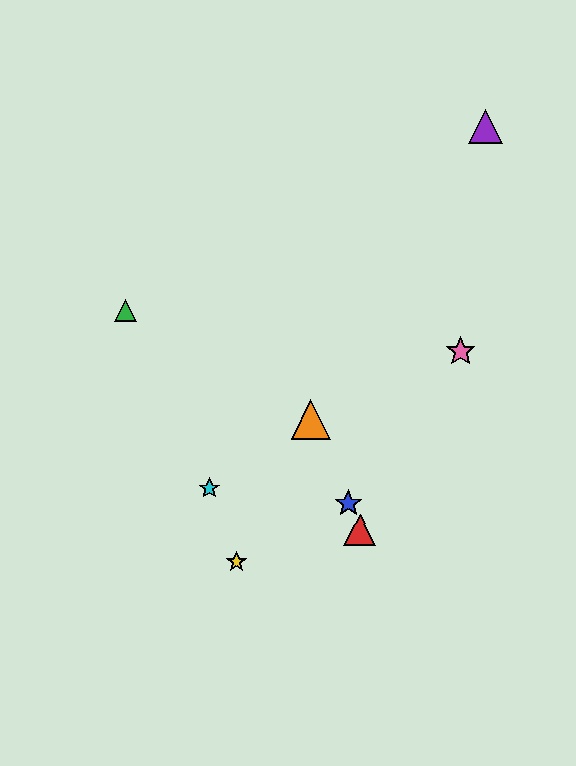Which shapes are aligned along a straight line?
The red triangle, the blue star, the orange triangle are aligned along a straight line.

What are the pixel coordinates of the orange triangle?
The orange triangle is at (311, 419).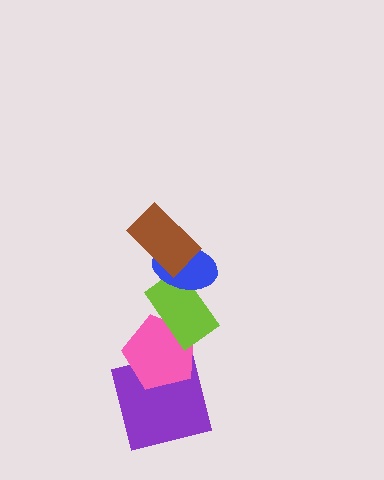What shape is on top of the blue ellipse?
The brown rectangle is on top of the blue ellipse.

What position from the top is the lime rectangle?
The lime rectangle is 3rd from the top.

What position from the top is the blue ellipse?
The blue ellipse is 2nd from the top.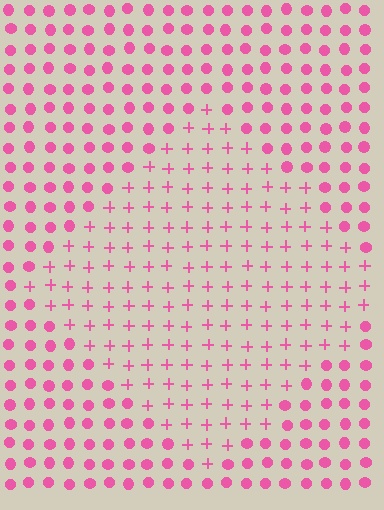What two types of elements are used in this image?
The image uses plus signs inside the diamond region and circles outside it.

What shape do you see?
I see a diamond.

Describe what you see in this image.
The image is filled with small pink elements arranged in a uniform grid. A diamond-shaped region contains plus signs, while the surrounding area contains circles. The boundary is defined purely by the change in element shape.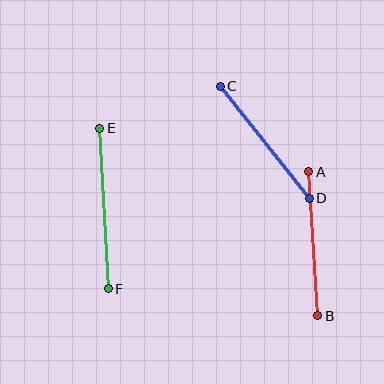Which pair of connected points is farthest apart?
Points E and F are farthest apart.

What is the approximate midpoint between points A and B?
The midpoint is at approximately (313, 244) pixels.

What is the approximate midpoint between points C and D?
The midpoint is at approximately (265, 142) pixels.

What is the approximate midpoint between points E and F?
The midpoint is at approximately (104, 209) pixels.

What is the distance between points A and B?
The distance is approximately 144 pixels.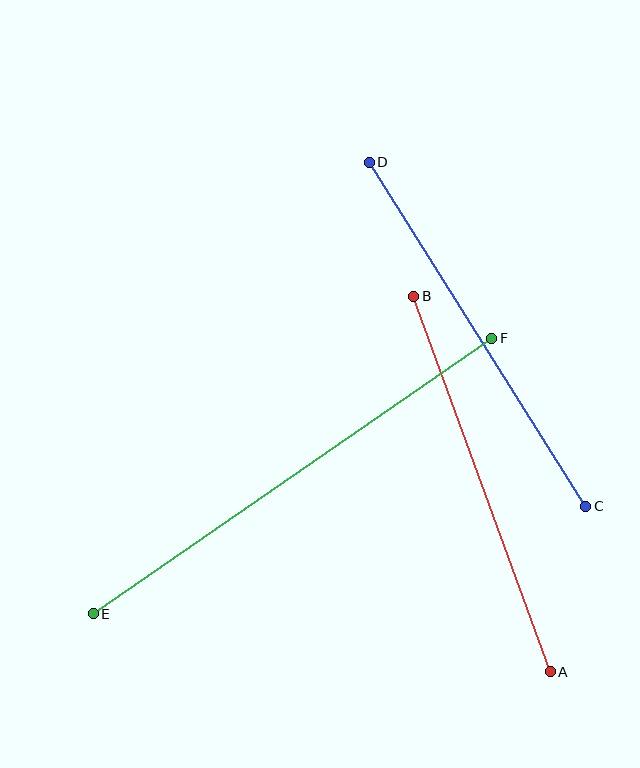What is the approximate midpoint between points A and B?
The midpoint is at approximately (482, 484) pixels.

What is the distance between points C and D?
The distance is approximately 406 pixels.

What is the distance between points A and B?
The distance is approximately 400 pixels.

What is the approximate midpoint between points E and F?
The midpoint is at approximately (292, 476) pixels.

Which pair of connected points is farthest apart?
Points E and F are farthest apart.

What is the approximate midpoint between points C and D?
The midpoint is at approximately (478, 334) pixels.